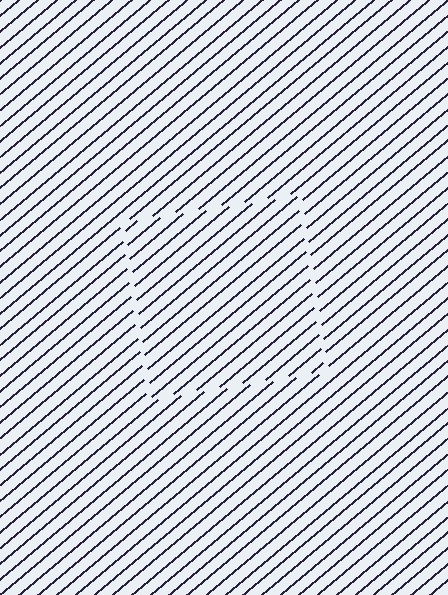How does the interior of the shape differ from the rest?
The interior of the shape contains the same grating, shifted by half a period — the contour is defined by the phase discontinuity where line-ends from the inner and outer gratings abut.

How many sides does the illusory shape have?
4 sides — the line-ends trace a square.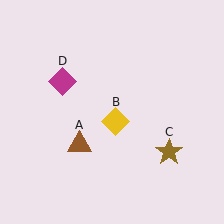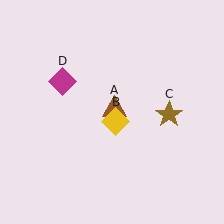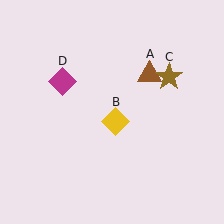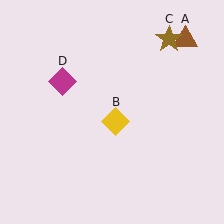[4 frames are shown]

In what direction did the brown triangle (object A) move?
The brown triangle (object A) moved up and to the right.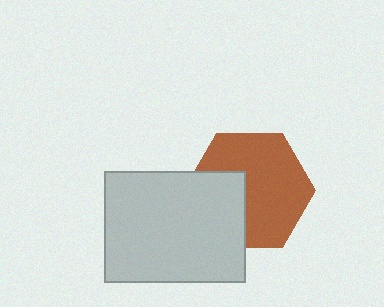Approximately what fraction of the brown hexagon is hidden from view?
Roughly 33% of the brown hexagon is hidden behind the light gray rectangle.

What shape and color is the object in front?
The object in front is a light gray rectangle.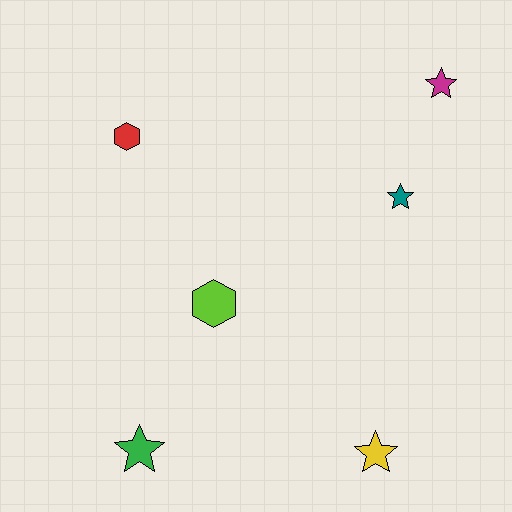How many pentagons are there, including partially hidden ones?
There are no pentagons.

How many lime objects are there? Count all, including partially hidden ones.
There is 1 lime object.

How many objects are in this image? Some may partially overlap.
There are 6 objects.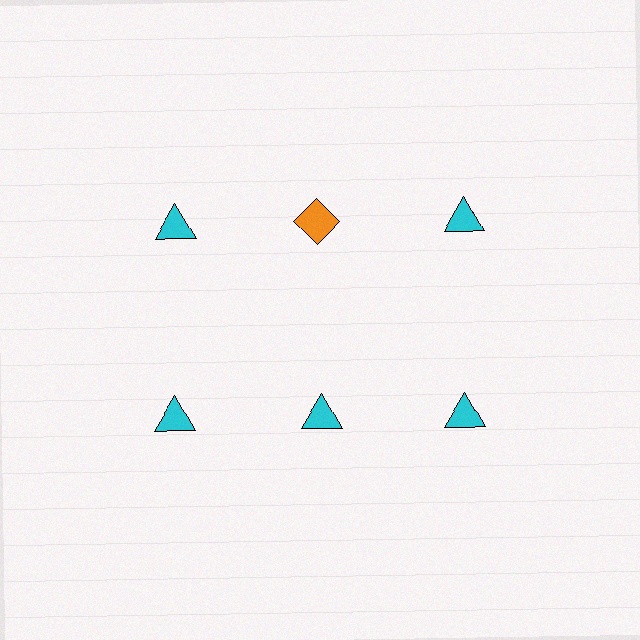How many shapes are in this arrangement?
There are 6 shapes arranged in a grid pattern.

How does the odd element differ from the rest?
It differs in both color (orange instead of cyan) and shape (diamond instead of triangle).